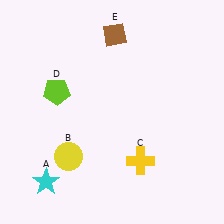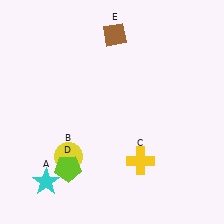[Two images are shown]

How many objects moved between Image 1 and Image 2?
1 object moved between the two images.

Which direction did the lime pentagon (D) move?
The lime pentagon (D) moved down.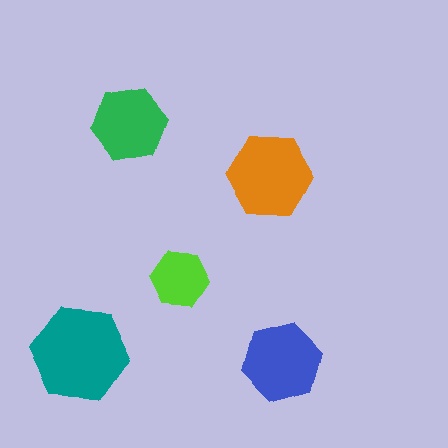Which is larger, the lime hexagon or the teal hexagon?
The teal one.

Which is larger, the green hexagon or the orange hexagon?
The orange one.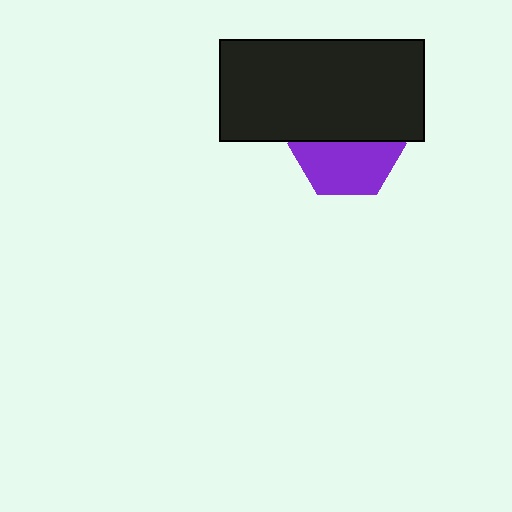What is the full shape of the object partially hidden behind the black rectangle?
The partially hidden object is a purple hexagon.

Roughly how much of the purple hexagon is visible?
About half of it is visible (roughly 52%).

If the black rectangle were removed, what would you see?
You would see the complete purple hexagon.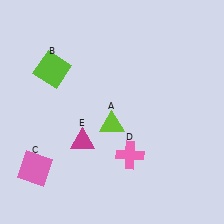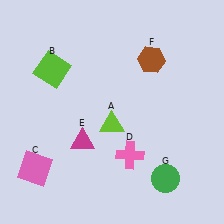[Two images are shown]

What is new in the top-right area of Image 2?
A brown hexagon (F) was added in the top-right area of Image 2.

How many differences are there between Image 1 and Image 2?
There are 2 differences between the two images.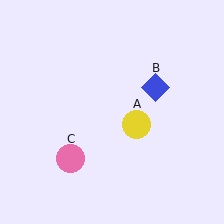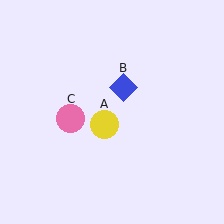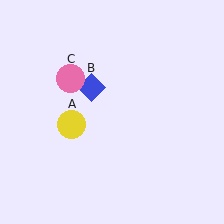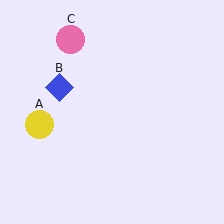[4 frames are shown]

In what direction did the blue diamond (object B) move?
The blue diamond (object B) moved left.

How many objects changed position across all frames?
3 objects changed position: yellow circle (object A), blue diamond (object B), pink circle (object C).